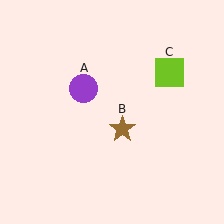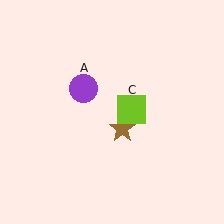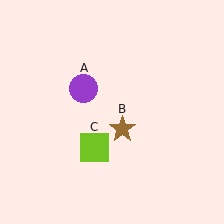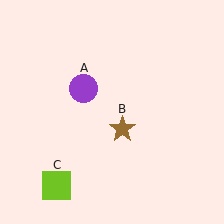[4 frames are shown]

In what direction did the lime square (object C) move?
The lime square (object C) moved down and to the left.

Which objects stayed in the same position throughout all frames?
Purple circle (object A) and brown star (object B) remained stationary.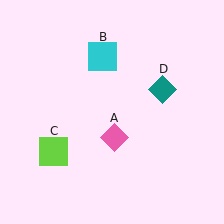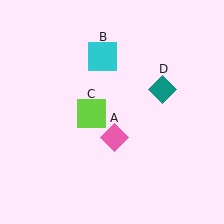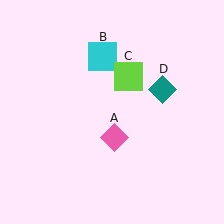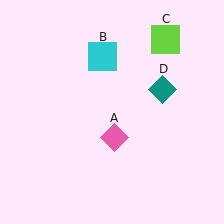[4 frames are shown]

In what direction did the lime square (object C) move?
The lime square (object C) moved up and to the right.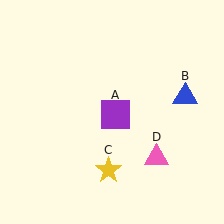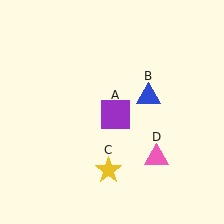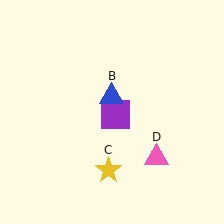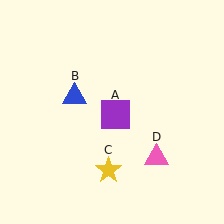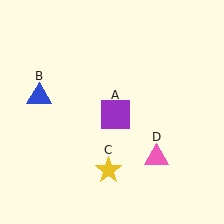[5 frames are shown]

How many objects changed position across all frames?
1 object changed position: blue triangle (object B).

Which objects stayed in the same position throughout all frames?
Purple square (object A) and yellow star (object C) and pink triangle (object D) remained stationary.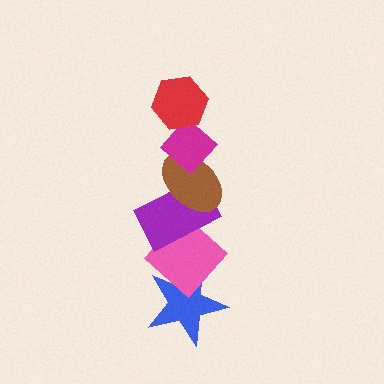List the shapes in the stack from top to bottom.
From top to bottom: the red hexagon, the magenta diamond, the brown ellipse, the purple rectangle, the pink diamond, the blue star.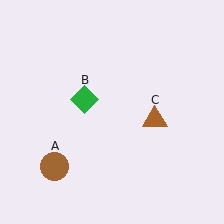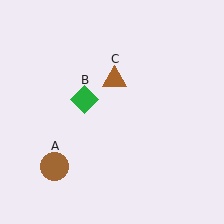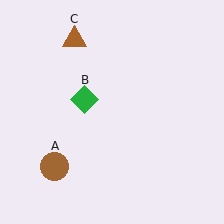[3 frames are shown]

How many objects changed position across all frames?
1 object changed position: brown triangle (object C).